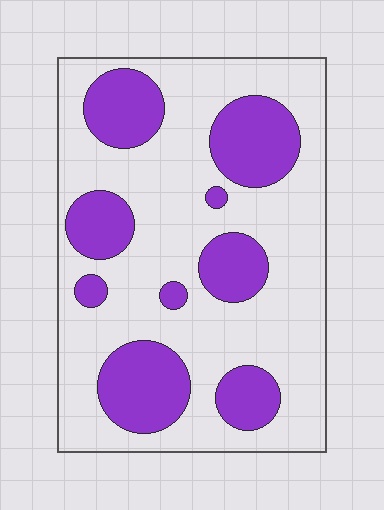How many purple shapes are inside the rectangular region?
9.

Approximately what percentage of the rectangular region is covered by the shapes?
Approximately 30%.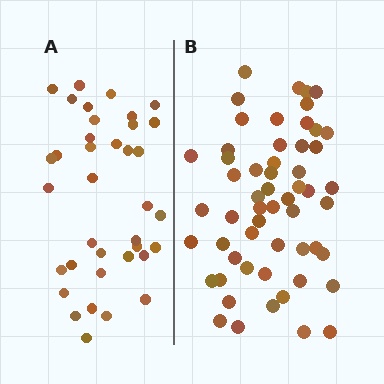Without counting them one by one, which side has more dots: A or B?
Region B (the right region) has more dots.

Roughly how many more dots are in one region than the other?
Region B has approximately 20 more dots than region A.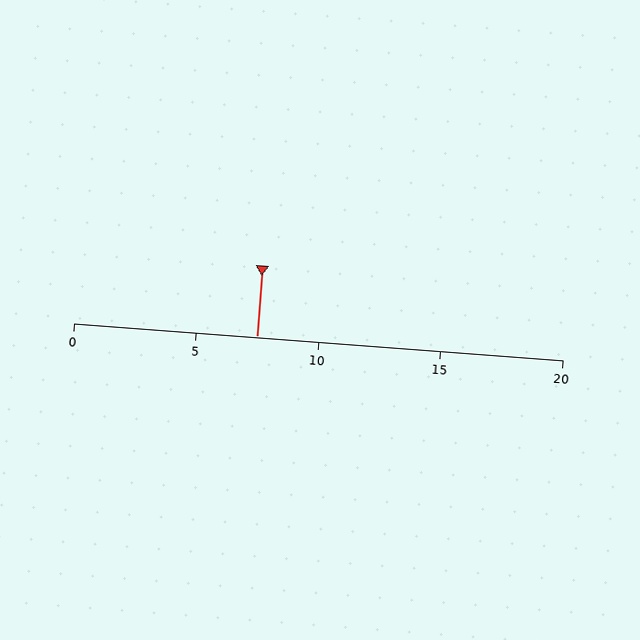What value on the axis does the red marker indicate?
The marker indicates approximately 7.5.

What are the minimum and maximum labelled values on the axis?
The axis runs from 0 to 20.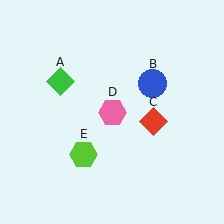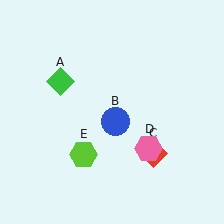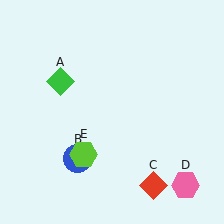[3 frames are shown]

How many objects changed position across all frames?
3 objects changed position: blue circle (object B), red diamond (object C), pink hexagon (object D).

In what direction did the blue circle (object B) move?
The blue circle (object B) moved down and to the left.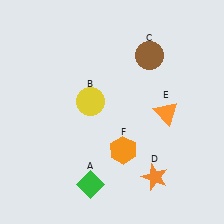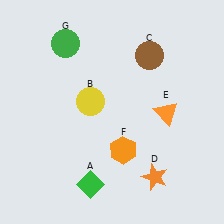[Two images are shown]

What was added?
A green circle (G) was added in Image 2.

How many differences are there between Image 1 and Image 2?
There is 1 difference between the two images.